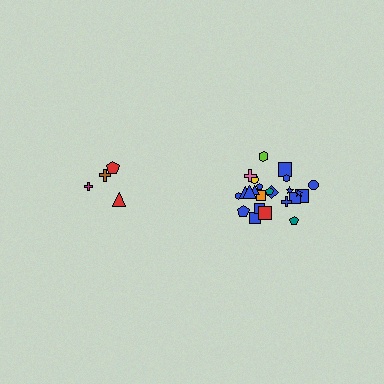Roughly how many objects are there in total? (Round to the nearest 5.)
Roughly 30 objects in total.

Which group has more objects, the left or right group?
The right group.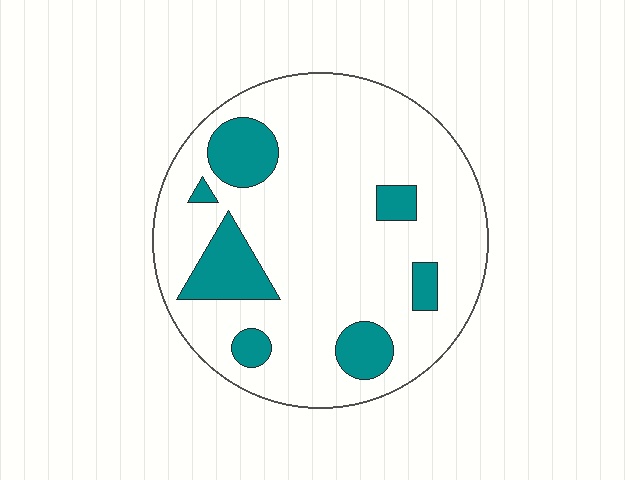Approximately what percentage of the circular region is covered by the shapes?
Approximately 20%.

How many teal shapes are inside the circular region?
7.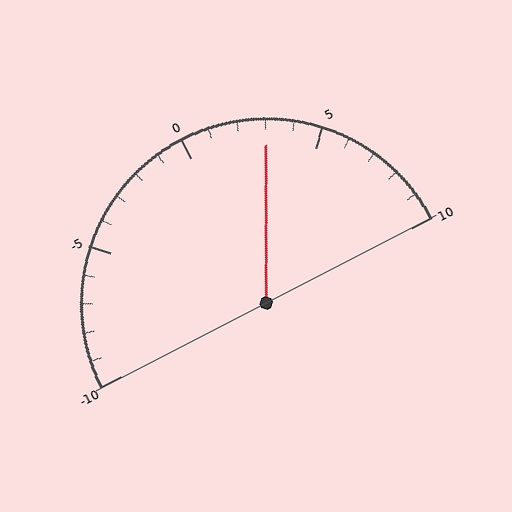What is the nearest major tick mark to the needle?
The nearest major tick mark is 5.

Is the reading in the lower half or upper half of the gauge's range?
The reading is in the upper half of the range (-10 to 10).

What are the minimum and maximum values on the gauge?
The gauge ranges from -10 to 10.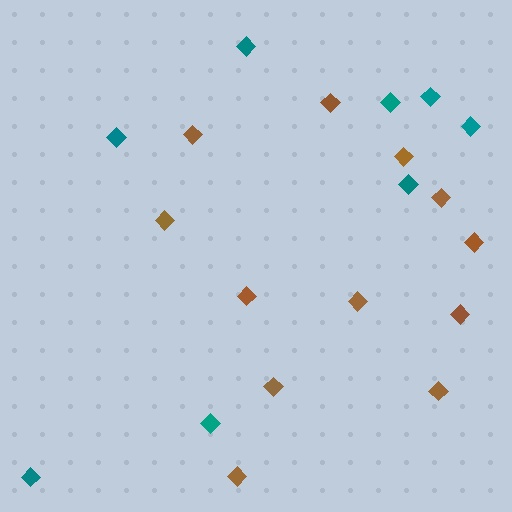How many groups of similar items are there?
There are 2 groups: one group of brown diamonds (12) and one group of teal diamonds (8).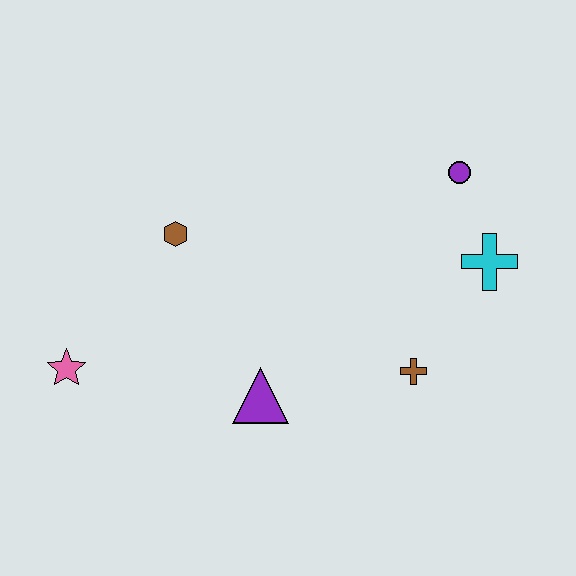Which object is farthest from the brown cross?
The pink star is farthest from the brown cross.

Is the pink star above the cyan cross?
No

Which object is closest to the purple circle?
The cyan cross is closest to the purple circle.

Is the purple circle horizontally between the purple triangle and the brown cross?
No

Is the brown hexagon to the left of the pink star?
No